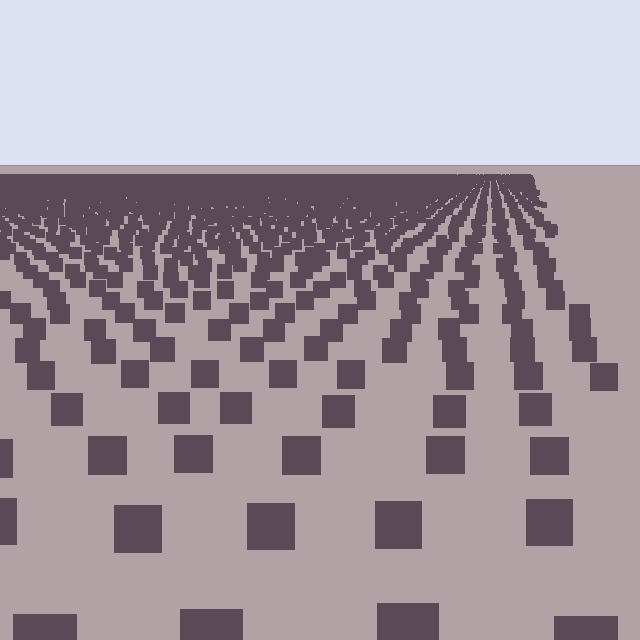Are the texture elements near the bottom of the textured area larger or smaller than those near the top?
Larger. Near the bottom, elements are closer to the viewer and appear at a bigger on-screen size.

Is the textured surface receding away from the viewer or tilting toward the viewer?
The surface is receding away from the viewer. Texture elements get smaller and denser toward the top.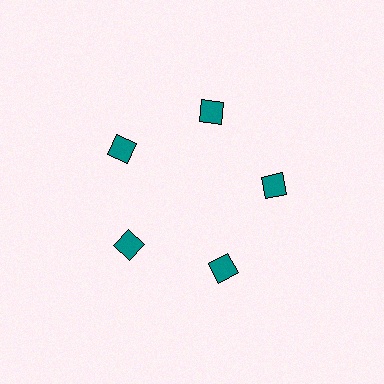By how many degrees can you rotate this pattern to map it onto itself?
The pattern maps onto itself every 72 degrees of rotation.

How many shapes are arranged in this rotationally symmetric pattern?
There are 5 shapes, arranged in 5 groups of 1.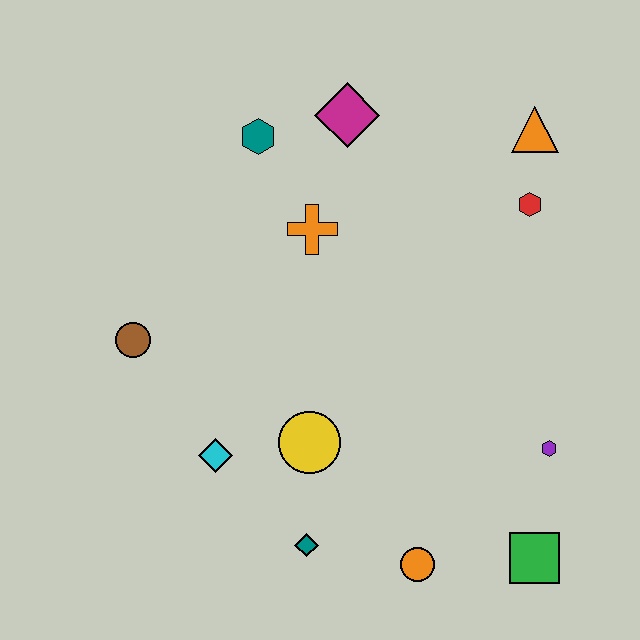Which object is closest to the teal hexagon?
The magenta diamond is closest to the teal hexagon.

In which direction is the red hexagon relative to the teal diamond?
The red hexagon is above the teal diamond.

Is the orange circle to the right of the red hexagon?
No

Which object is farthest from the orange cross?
The green square is farthest from the orange cross.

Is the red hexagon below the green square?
No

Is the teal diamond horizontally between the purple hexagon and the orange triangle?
No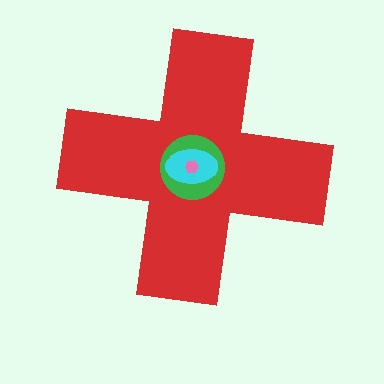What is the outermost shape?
The red cross.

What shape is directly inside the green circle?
The cyan ellipse.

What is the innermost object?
The pink hexagon.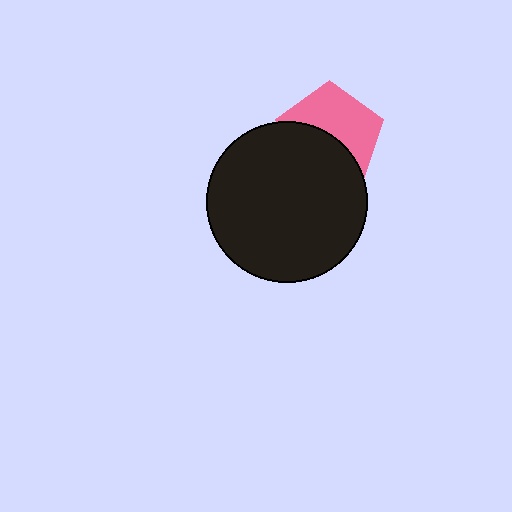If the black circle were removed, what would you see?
You would see the complete pink pentagon.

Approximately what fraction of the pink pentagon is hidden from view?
Roughly 48% of the pink pentagon is hidden behind the black circle.